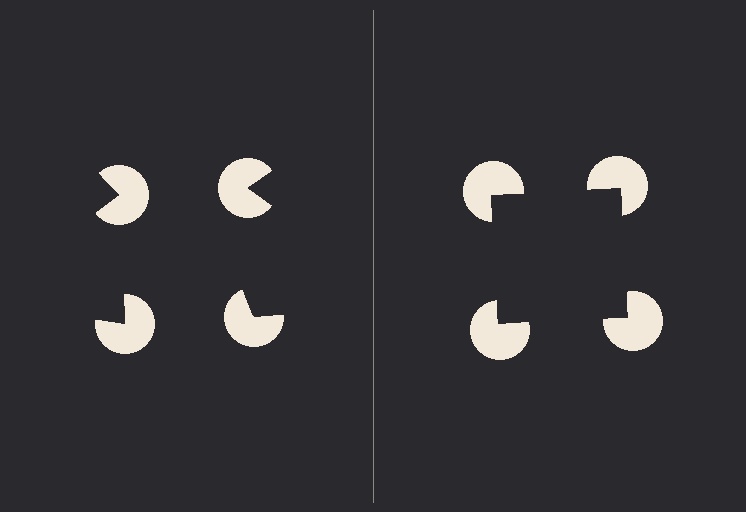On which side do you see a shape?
An illusory square appears on the right side. On the left side the wedge cuts are rotated, so no coherent shape forms.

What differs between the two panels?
The pac-man discs are positioned identically on both sides; only the wedge orientations differ. On the right they align to a square; on the left they are misaligned.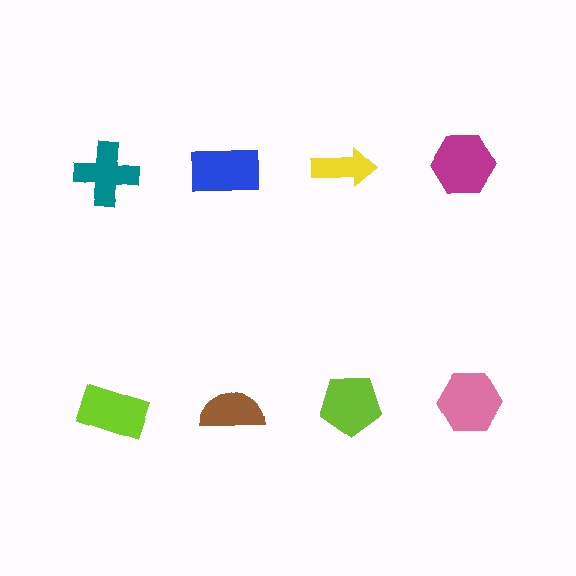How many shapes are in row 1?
4 shapes.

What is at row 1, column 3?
A yellow arrow.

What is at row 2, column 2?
A brown semicircle.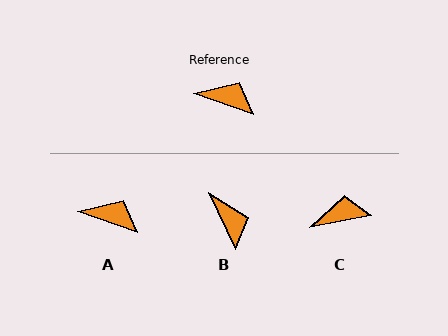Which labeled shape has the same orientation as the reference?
A.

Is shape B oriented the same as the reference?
No, it is off by about 45 degrees.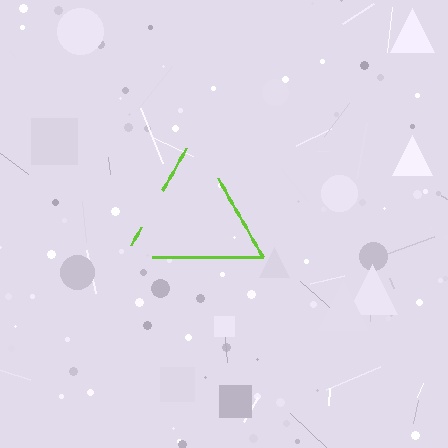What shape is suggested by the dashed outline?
The dashed outline suggests a triangle.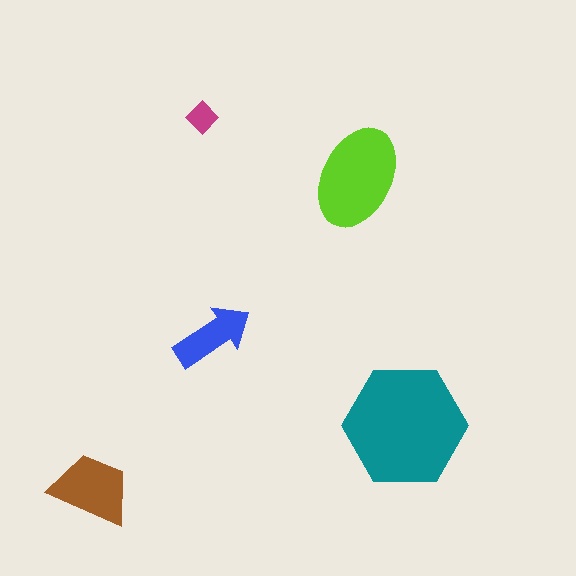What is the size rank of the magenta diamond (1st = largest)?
5th.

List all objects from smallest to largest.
The magenta diamond, the blue arrow, the brown trapezoid, the lime ellipse, the teal hexagon.